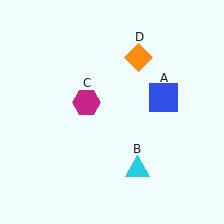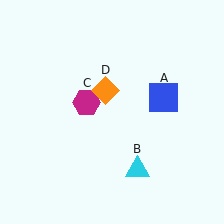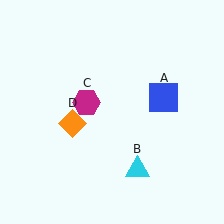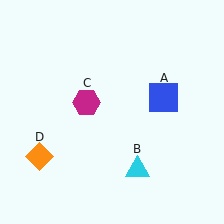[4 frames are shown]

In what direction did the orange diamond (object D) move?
The orange diamond (object D) moved down and to the left.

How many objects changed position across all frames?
1 object changed position: orange diamond (object D).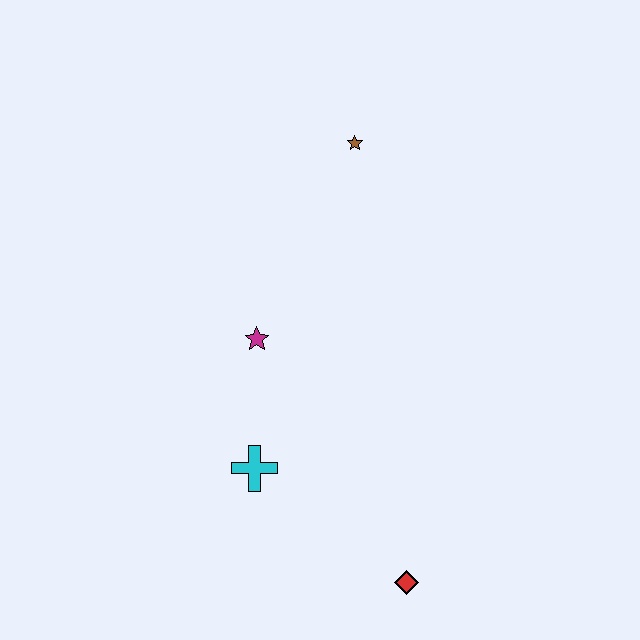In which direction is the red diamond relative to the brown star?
The red diamond is below the brown star.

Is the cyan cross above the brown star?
No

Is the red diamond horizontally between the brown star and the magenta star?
No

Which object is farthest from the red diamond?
The brown star is farthest from the red diamond.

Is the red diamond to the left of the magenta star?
No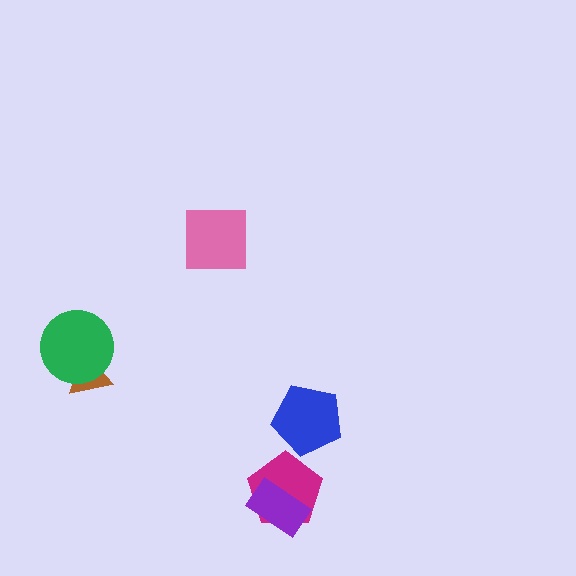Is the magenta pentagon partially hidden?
Yes, it is partially covered by another shape.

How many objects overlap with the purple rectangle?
1 object overlaps with the purple rectangle.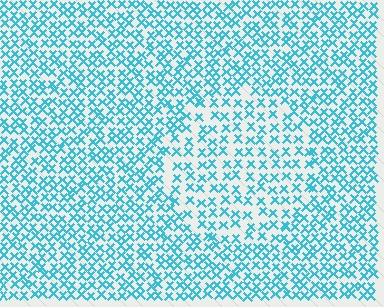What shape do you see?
I see a circle.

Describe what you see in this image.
The image contains small cyan elements arranged at two different densities. A circle-shaped region is visible where the elements are less densely packed than the surrounding area.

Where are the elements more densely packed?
The elements are more densely packed outside the circle boundary.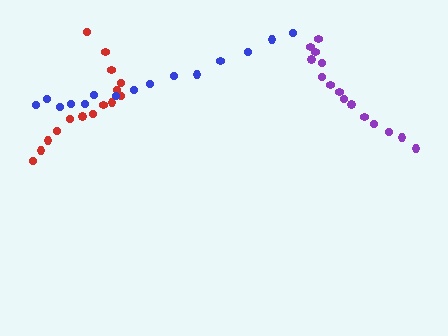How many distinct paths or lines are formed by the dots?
There are 3 distinct paths.